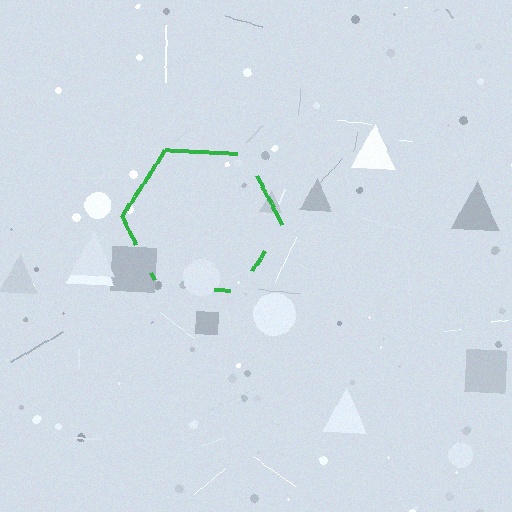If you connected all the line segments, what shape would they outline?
They would outline a hexagon.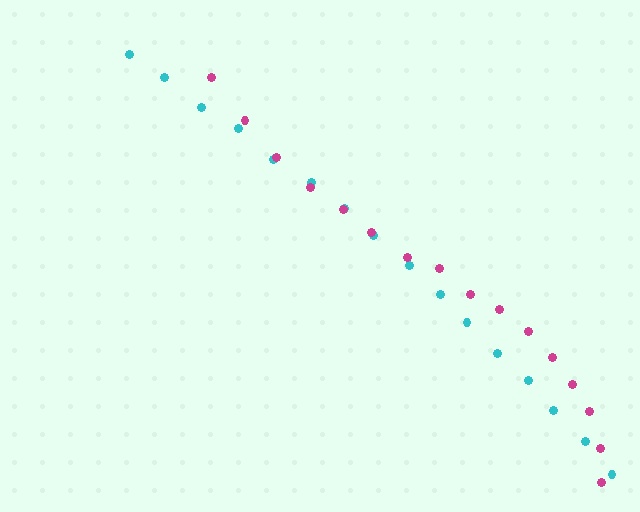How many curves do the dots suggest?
There are 2 distinct paths.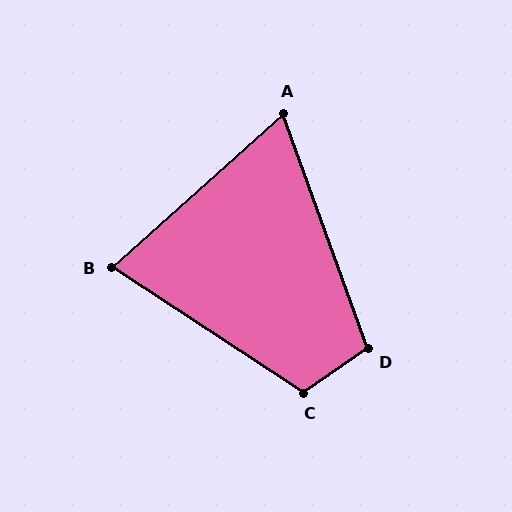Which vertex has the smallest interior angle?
A, at approximately 68 degrees.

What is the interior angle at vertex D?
Approximately 105 degrees (obtuse).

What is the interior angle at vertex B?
Approximately 75 degrees (acute).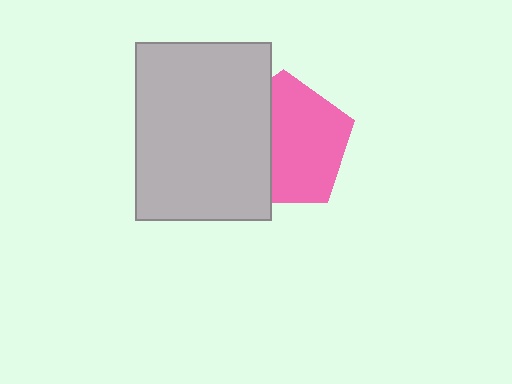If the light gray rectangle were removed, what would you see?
You would see the complete pink pentagon.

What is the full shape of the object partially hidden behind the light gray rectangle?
The partially hidden object is a pink pentagon.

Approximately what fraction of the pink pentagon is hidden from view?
Roughly 38% of the pink pentagon is hidden behind the light gray rectangle.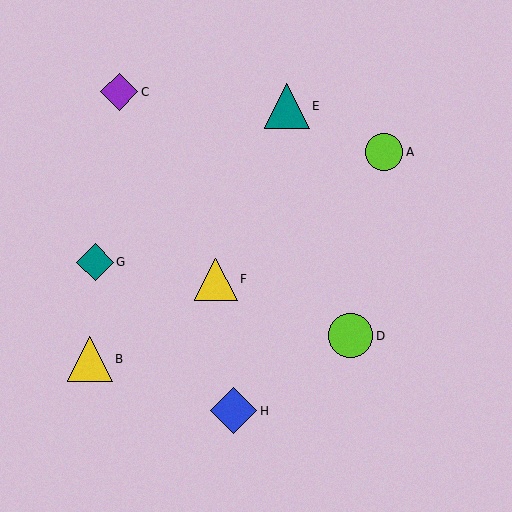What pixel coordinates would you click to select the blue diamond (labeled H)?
Click at (233, 411) to select the blue diamond H.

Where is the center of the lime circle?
The center of the lime circle is at (384, 152).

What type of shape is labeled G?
Shape G is a teal diamond.